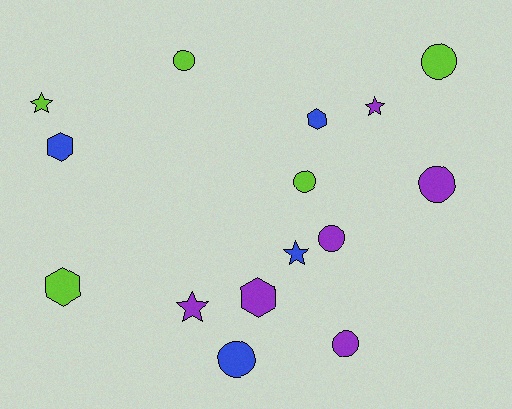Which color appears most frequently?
Purple, with 6 objects.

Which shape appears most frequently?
Circle, with 7 objects.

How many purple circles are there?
There are 3 purple circles.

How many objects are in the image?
There are 15 objects.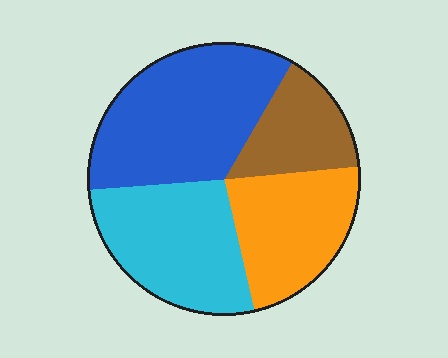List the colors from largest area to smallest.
From largest to smallest: blue, cyan, orange, brown.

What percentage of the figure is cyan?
Cyan covers roughly 25% of the figure.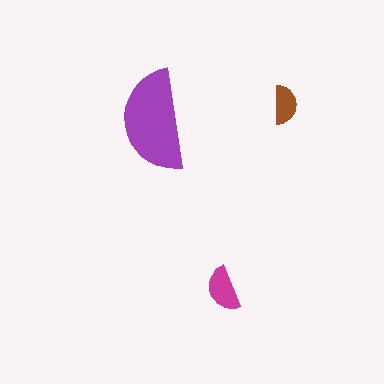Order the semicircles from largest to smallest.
the purple one, the magenta one, the brown one.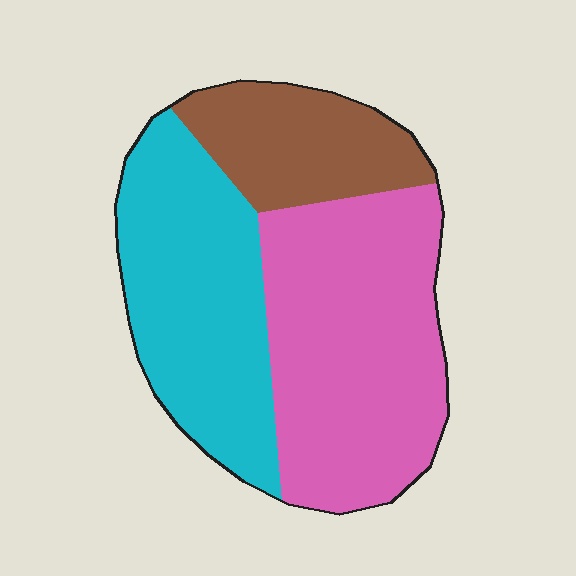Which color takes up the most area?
Pink, at roughly 45%.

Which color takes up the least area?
Brown, at roughly 20%.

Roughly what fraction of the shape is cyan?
Cyan covers around 35% of the shape.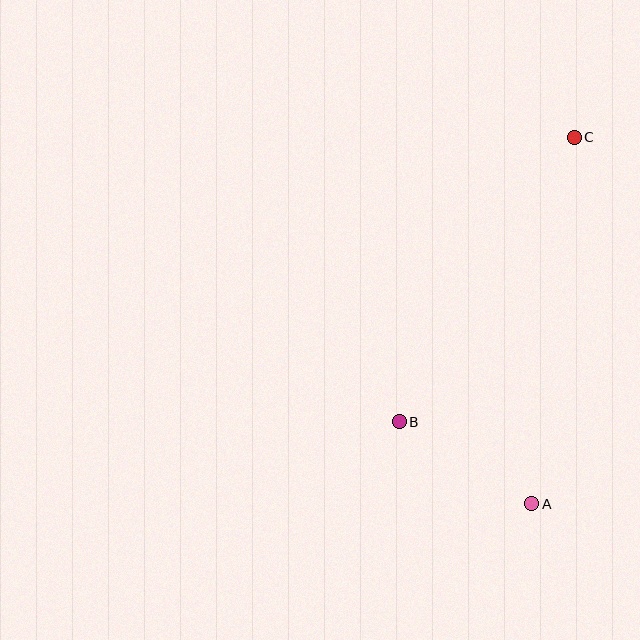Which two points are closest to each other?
Points A and B are closest to each other.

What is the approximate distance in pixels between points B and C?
The distance between B and C is approximately 334 pixels.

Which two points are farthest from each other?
Points A and C are farthest from each other.